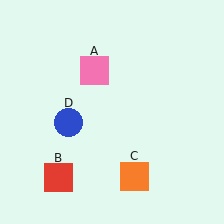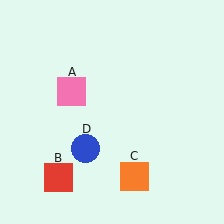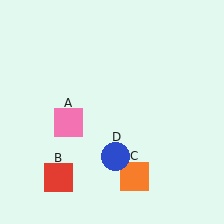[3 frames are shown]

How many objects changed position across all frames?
2 objects changed position: pink square (object A), blue circle (object D).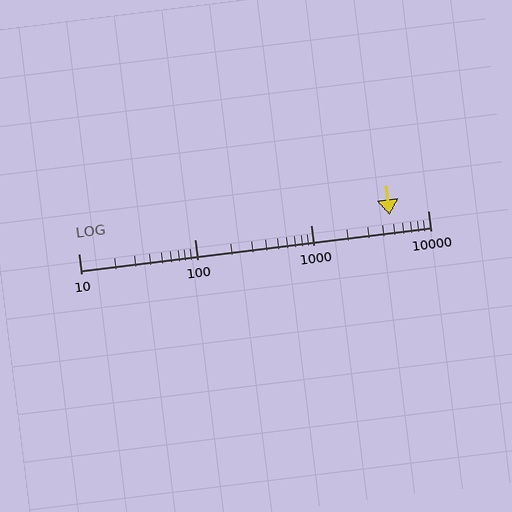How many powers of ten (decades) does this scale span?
The scale spans 3 decades, from 10 to 10000.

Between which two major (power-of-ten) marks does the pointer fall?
The pointer is between 1000 and 10000.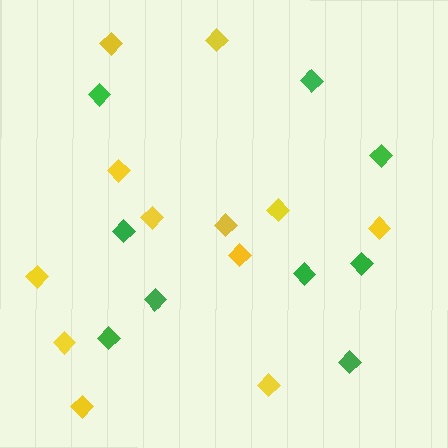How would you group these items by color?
There are 2 groups: one group of yellow diamonds (12) and one group of green diamonds (9).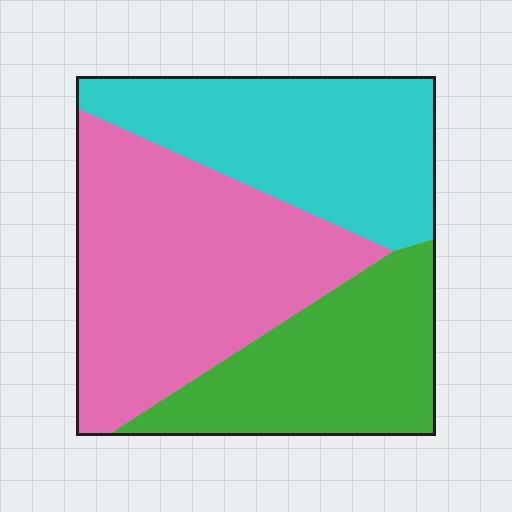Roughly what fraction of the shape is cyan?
Cyan covers roughly 30% of the shape.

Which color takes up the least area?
Green, at roughly 25%.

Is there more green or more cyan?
Cyan.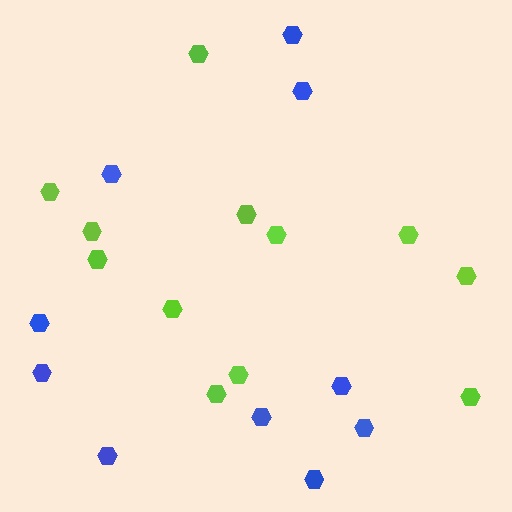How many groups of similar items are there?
There are 2 groups: one group of blue hexagons (10) and one group of lime hexagons (12).